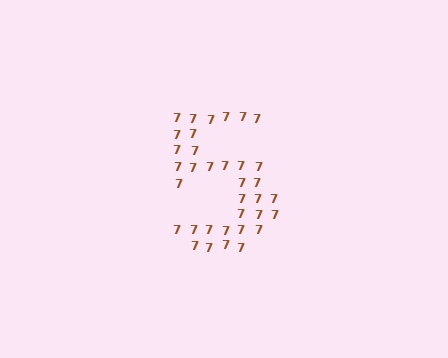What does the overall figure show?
The overall figure shows the digit 5.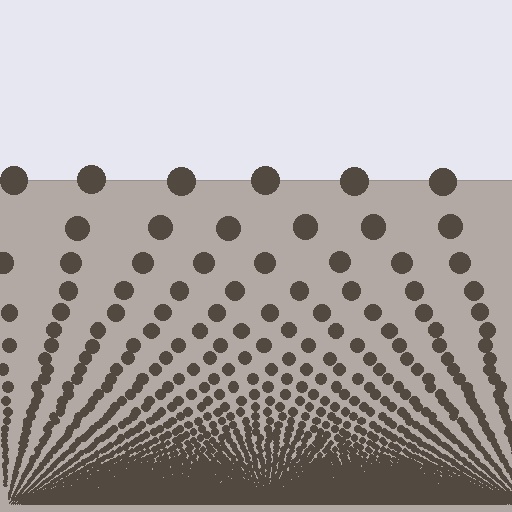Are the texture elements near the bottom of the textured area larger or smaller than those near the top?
Smaller. The gradient is inverted — elements near the bottom are smaller and denser.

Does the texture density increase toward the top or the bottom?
Density increases toward the bottom.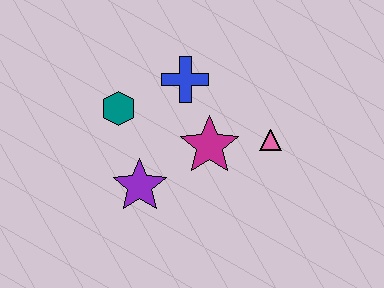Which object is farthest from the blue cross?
The purple star is farthest from the blue cross.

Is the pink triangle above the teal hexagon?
No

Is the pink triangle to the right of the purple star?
Yes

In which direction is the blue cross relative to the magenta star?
The blue cross is above the magenta star.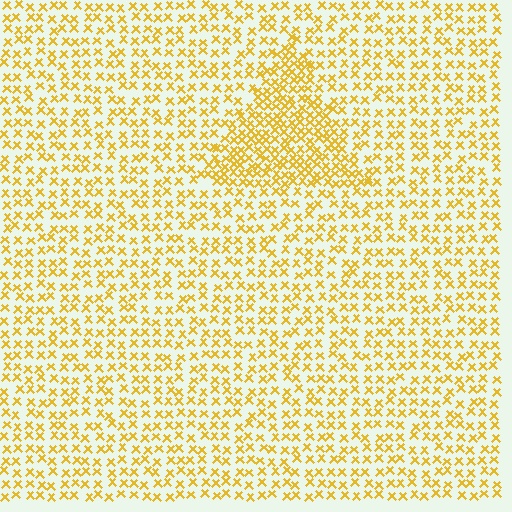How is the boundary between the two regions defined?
The boundary is defined by a change in element density (approximately 1.9x ratio). All elements are the same color, size, and shape.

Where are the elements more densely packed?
The elements are more densely packed inside the triangle boundary.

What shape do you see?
I see a triangle.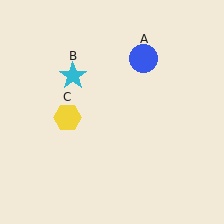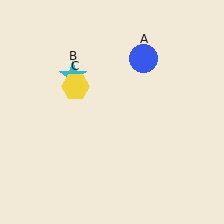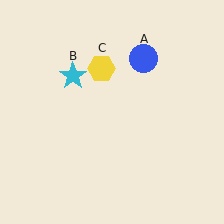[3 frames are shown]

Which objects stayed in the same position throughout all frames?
Blue circle (object A) and cyan star (object B) remained stationary.